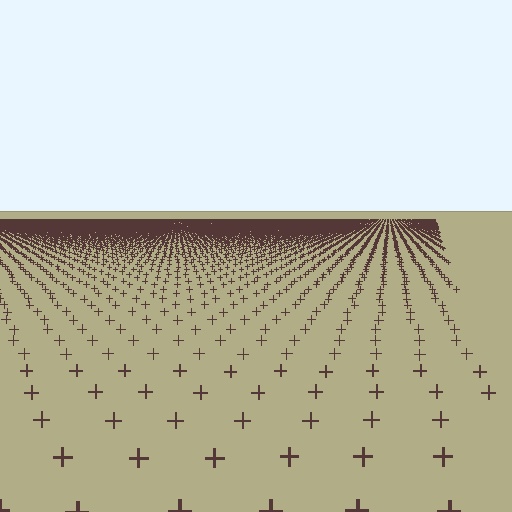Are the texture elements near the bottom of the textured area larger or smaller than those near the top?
Larger. Near the bottom, elements are closer to the viewer and appear at a bigger on-screen size.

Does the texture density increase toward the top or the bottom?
Density increases toward the top.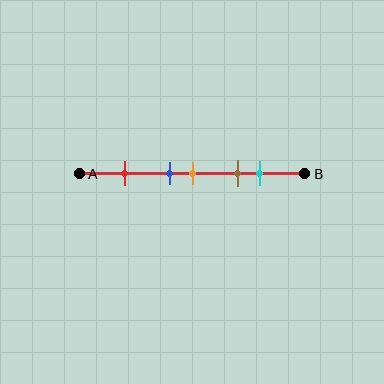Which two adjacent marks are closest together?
The blue and orange marks are the closest adjacent pair.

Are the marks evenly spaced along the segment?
No, the marks are not evenly spaced.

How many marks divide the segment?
There are 5 marks dividing the segment.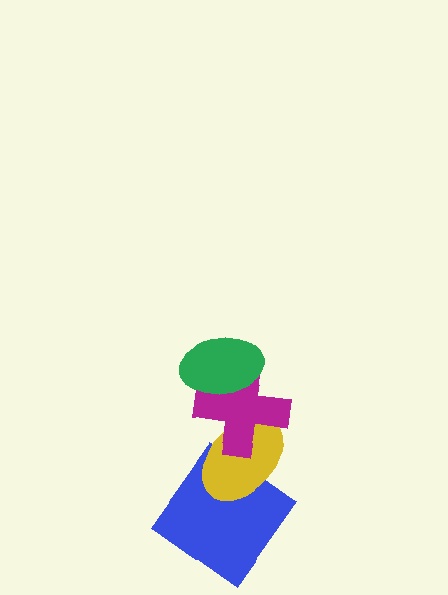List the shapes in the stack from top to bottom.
From top to bottom: the green ellipse, the magenta cross, the yellow ellipse, the blue diamond.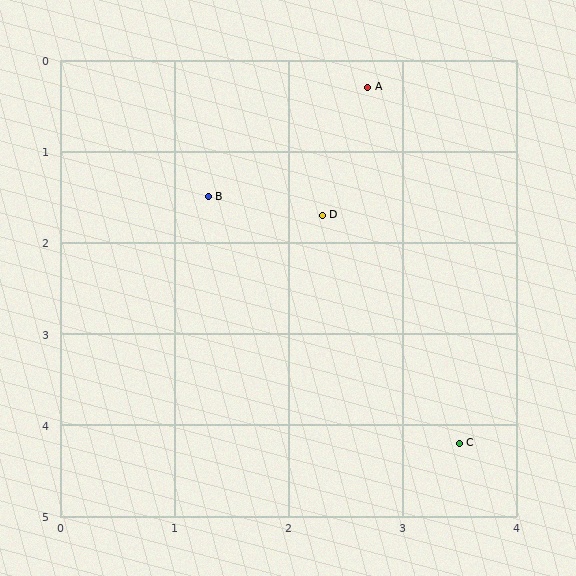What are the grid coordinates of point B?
Point B is at approximately (1.3, 1.5).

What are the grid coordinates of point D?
Point D is at approximately (2.3, 1.7).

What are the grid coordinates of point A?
Point A is at approximately (2.7, 0.3).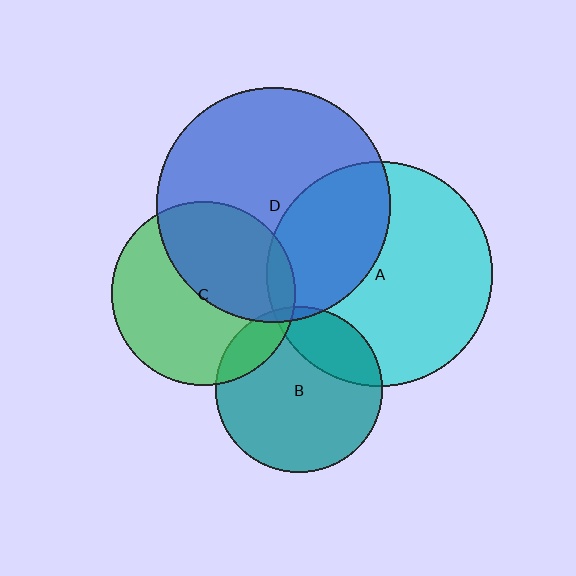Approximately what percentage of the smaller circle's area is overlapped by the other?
Approximately 45%.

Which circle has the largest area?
Circle D (blue).